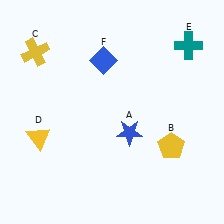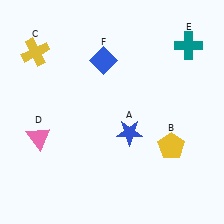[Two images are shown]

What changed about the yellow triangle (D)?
In Image 1, D is yellow. In Image 2, it changed to pink.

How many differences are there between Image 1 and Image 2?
There is 1 difference between the two images.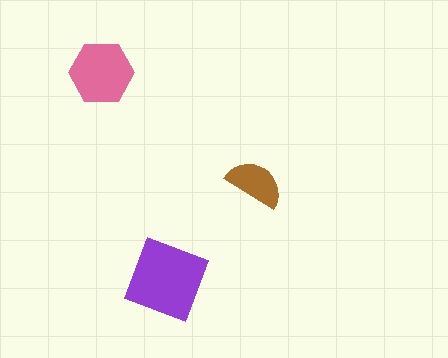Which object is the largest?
The purple square.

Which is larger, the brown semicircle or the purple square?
The purple square.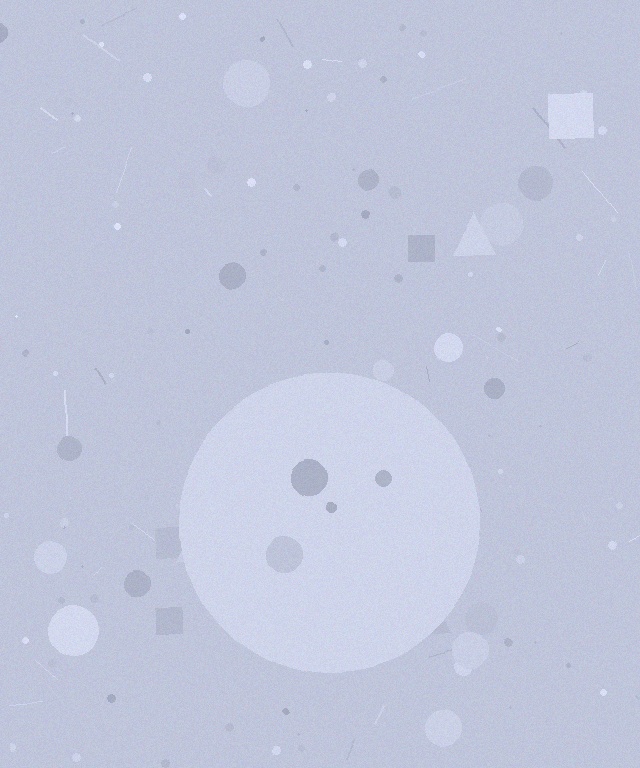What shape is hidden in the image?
A circle is hidden in the image.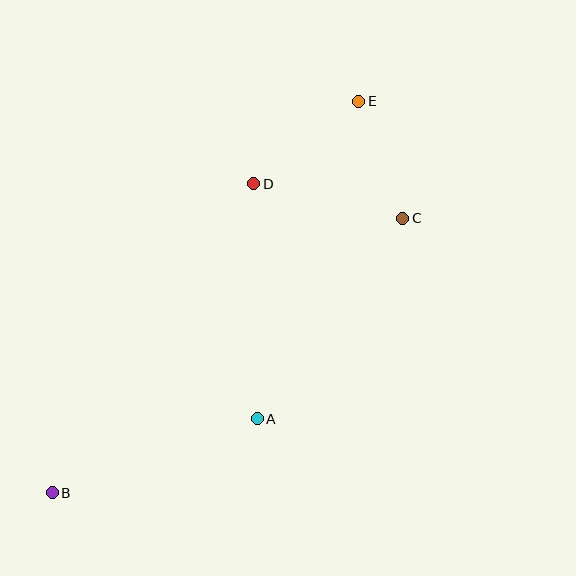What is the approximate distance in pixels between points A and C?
The distance between A and C is approximately 248 pixels.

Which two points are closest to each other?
Points C and E are closest to each other.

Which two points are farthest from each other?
Points B and E are farthest from each other.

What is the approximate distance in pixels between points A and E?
The distance between A and E is approximately 333 pixels.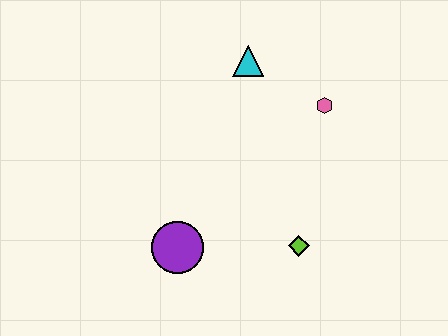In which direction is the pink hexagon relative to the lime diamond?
The pink hexagon is above the lime diamond.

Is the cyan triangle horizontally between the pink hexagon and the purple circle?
Yes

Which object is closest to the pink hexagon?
The cyan triangle is closest to the pink hexagon.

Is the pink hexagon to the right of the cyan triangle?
Yes